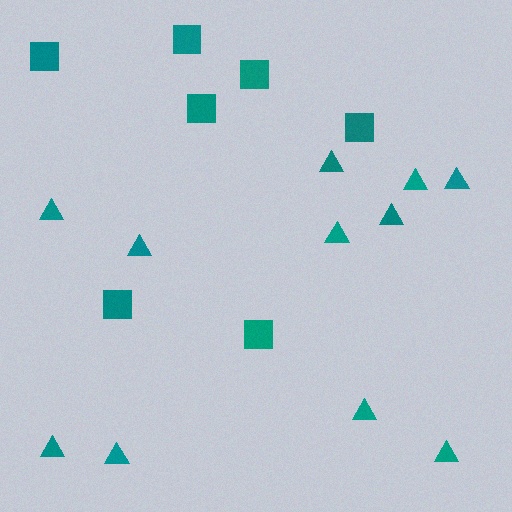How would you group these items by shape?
There are 2 groups: one group of squares (7) and one group of triangles (11).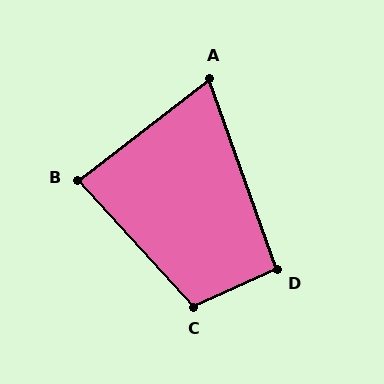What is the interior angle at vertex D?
Approximately 95 degrees (approximately right).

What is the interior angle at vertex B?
Approximately 85 degrees (approximately right).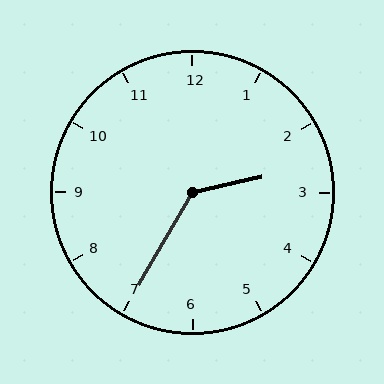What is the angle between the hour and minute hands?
Approximately 132 degrees.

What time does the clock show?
2:35.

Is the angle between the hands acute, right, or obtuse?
It is obtuse.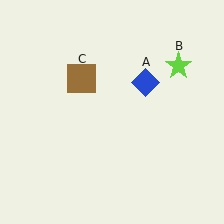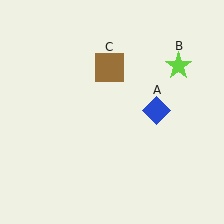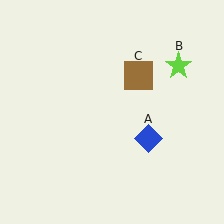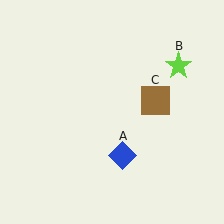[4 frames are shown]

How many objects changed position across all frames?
2 objects changed position: blue diamond (object A), brown square (object C).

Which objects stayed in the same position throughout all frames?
Lime star (object B) remained stationary.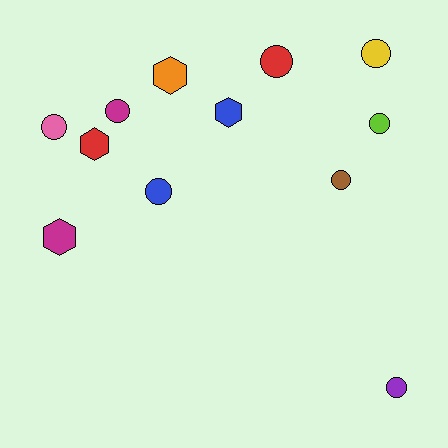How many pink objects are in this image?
There is 1 pink object.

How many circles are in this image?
There are 8 circles.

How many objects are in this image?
There are 12 objects.